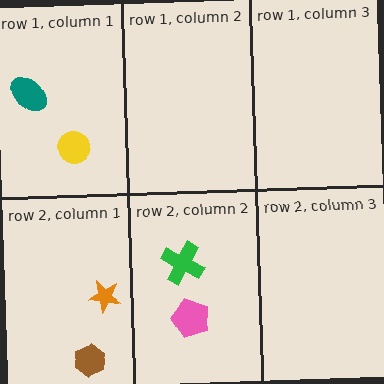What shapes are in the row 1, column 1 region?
The teal ellipse, the yellow circle.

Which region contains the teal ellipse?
The row 1, column 1 region.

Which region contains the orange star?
The row 2, column 1 region.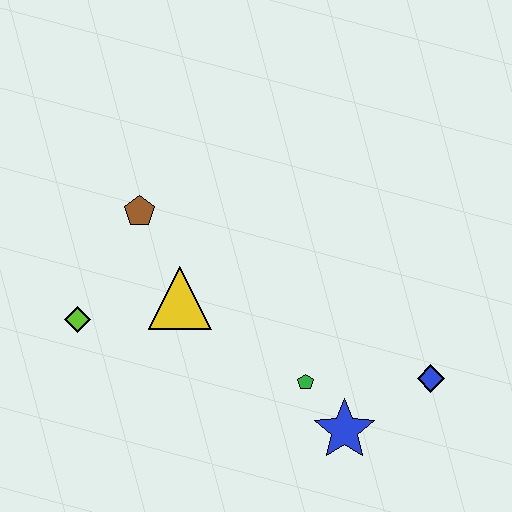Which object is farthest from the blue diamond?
The lime diamond is farthest from the blue diamond.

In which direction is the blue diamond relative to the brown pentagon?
The blue diamond is to the right of the brown pentagon.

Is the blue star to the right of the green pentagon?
Yes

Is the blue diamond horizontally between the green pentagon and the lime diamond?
No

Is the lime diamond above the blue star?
Yes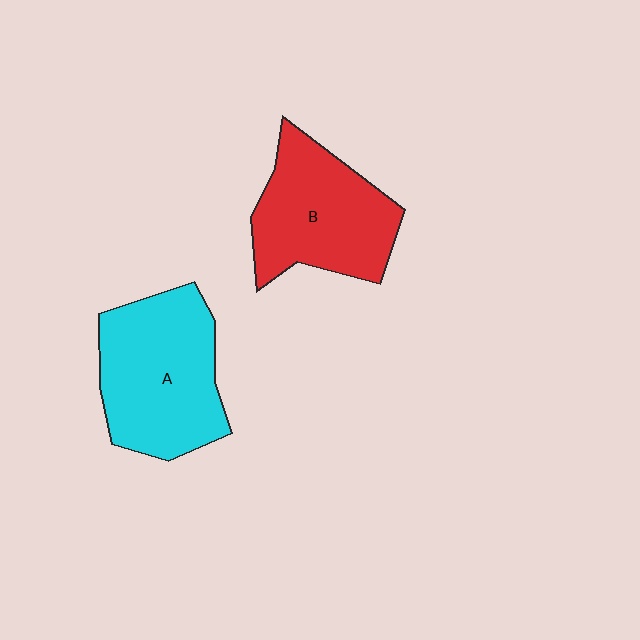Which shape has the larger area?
Shape A (cyan).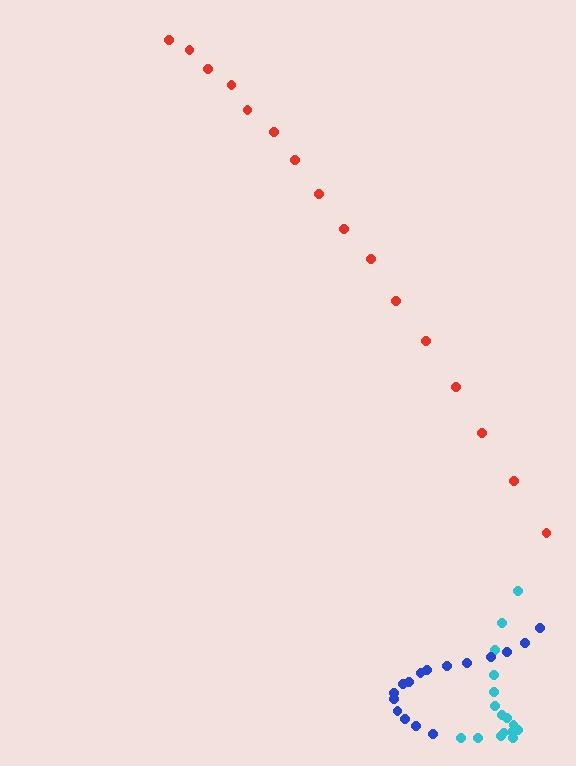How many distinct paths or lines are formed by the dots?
There are 3 distinct paths.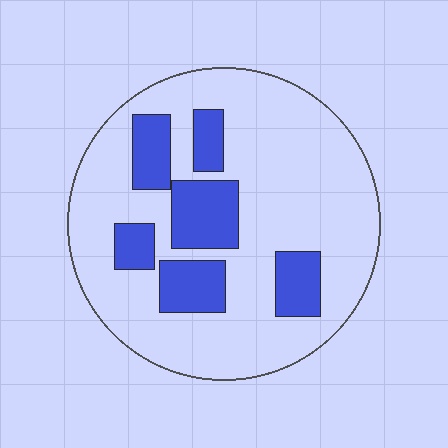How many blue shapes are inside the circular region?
6.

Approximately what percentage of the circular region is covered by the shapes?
Approximately 25%.